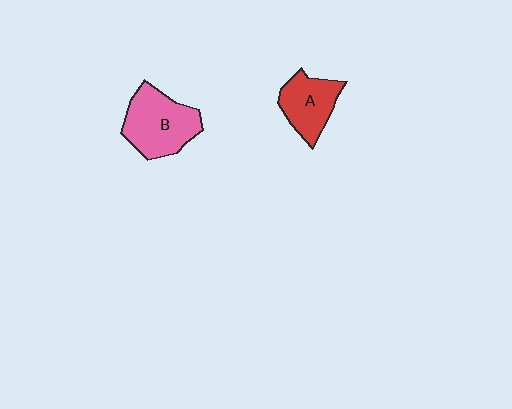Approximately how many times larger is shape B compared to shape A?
Approximately 1.4 times.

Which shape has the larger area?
Shape B (pink).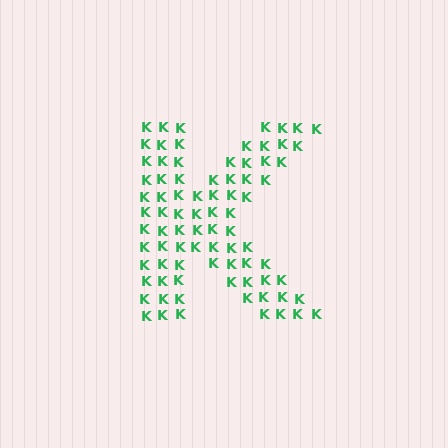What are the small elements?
The small elements are letter K's.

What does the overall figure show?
The overall figure shows the letter K.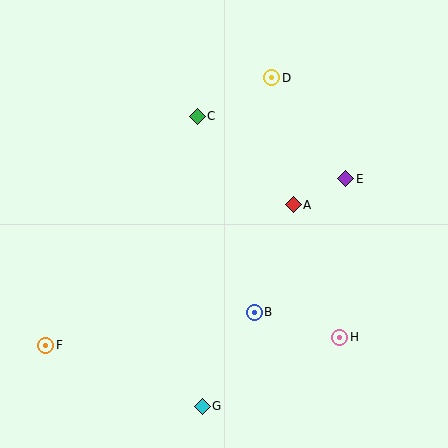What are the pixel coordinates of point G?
Point G is at (202, 406).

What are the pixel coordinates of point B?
Point B is at (254, 312).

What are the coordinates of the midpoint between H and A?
The midpoint between H and A is at (317, 271).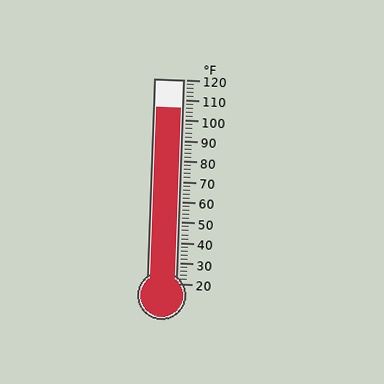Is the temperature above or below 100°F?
The temperature is above 100°F.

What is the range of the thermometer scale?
The thermometer scale ranges from 20°F to 120°F.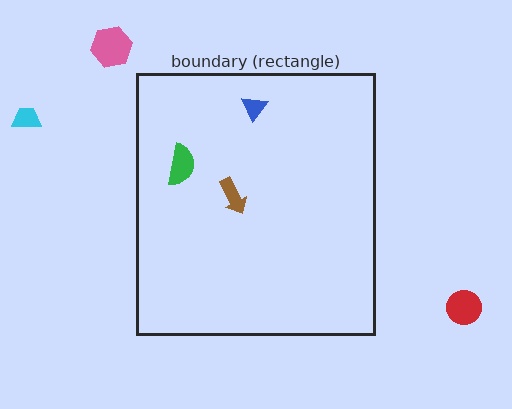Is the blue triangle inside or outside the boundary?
Inside.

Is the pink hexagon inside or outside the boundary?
Outside.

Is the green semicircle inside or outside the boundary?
Inside.